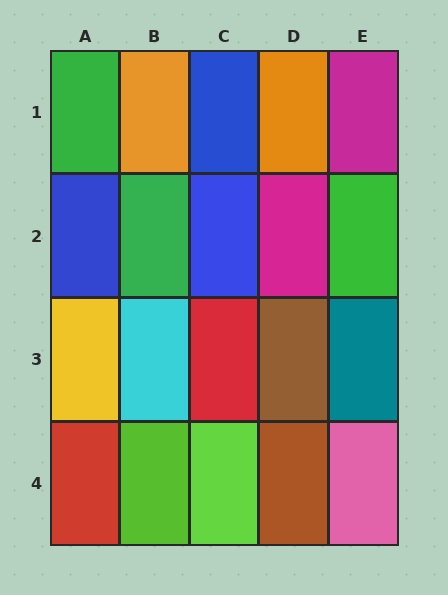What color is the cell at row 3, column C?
Red.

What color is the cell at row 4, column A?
Red.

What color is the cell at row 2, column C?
Blue.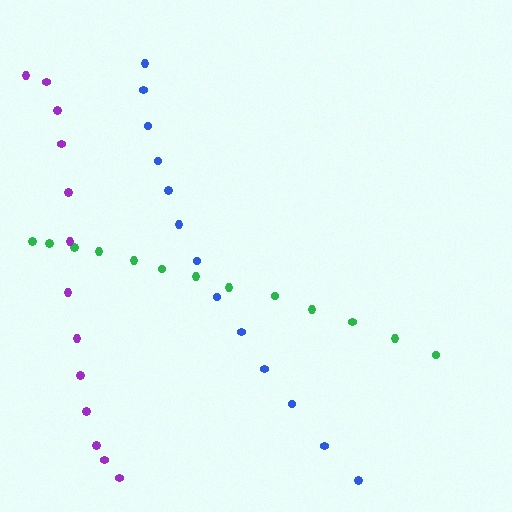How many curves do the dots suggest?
There are 3 distinct paths.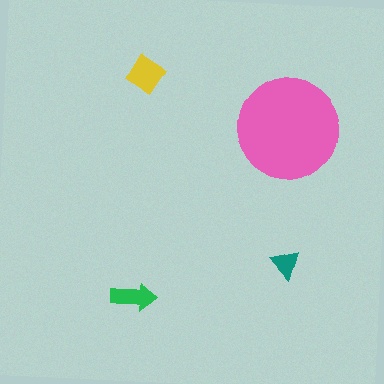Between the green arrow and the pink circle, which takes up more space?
The pink circle.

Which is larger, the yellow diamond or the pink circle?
The pink circle.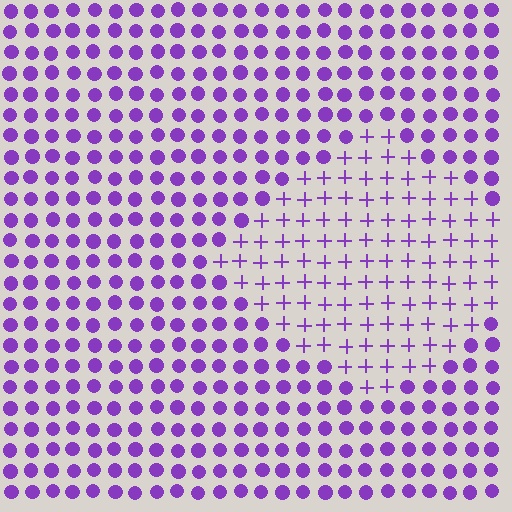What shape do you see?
I see a diamond.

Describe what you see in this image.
The image is filled with small purple elements arranged in a uniform grid. A diamond-shaped region contains plus signs, while the surrounding area contains circles. The boundary is defined purely by the change in element shape.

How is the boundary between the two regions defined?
The boundary is defined by a change in element shape: plus signs inside vs. circles outside. All elements share the same color and spacing.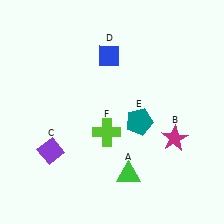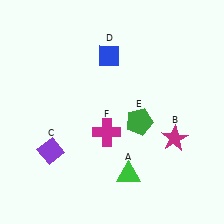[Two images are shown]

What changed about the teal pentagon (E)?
In Image 1, E is teal. In Image 2, it changed to green.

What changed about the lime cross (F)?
In Image 1, F is lime. In Image 2, it changed to magenta.